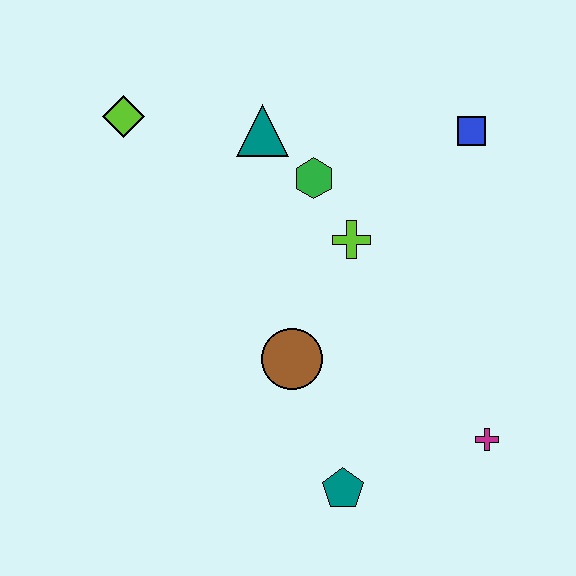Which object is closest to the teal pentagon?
The brown circle is closest to the teal pentagon.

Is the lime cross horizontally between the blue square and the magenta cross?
No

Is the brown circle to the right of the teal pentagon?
No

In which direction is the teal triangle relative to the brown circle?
The teal triangle is above the brown circle.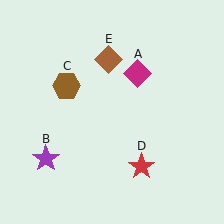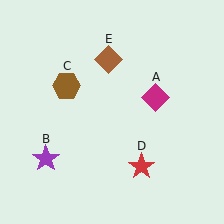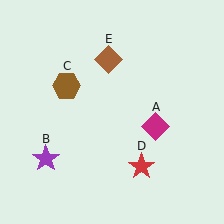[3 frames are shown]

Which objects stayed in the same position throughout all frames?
Purple star (object B) and brown hexagon (object C) and red star (object D) and brown diamond (object E) remained stationary.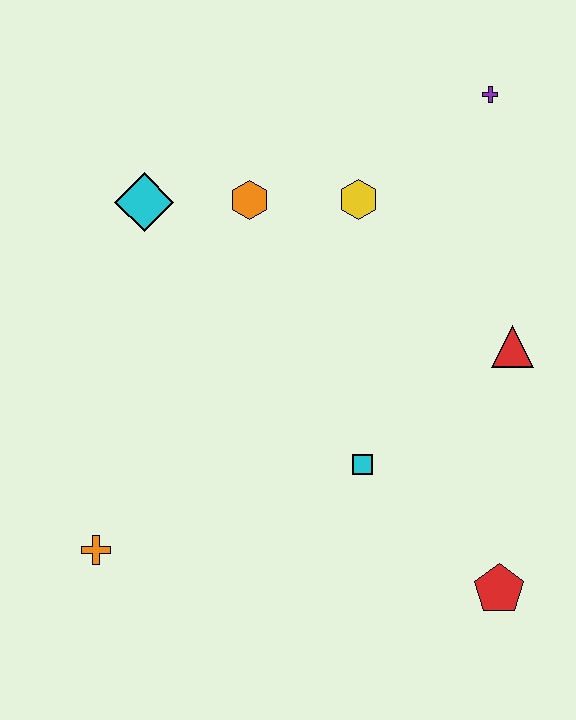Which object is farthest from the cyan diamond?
The red pentagon is farthest from the cyan diamond.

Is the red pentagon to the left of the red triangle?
Yes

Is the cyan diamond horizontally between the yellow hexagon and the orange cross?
Yes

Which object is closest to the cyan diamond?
The orange hexagon is closest to the cyan diamond.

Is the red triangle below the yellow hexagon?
Yes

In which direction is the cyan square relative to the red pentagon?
The cyan square is to the left of the red pentagon.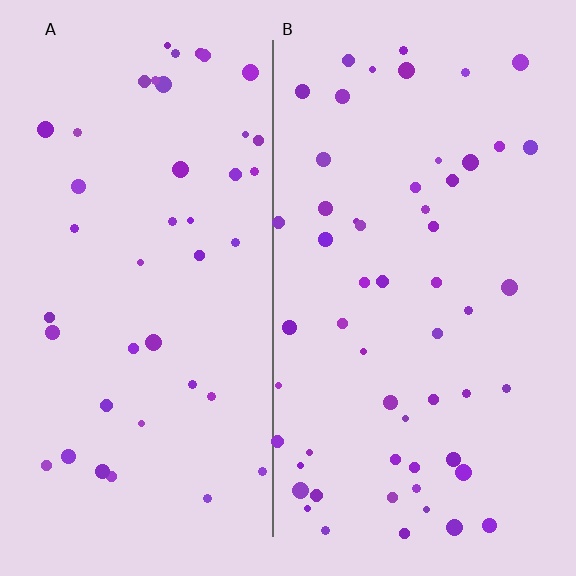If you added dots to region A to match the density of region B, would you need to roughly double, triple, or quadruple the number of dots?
Approximately double.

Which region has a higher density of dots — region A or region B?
B (the right).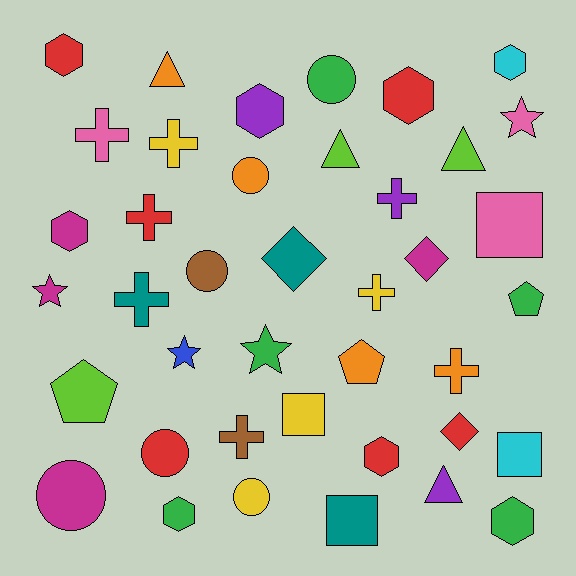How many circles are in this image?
There are 6 circles.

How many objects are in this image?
There are 40 objects.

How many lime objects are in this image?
There are 3 lime objects.